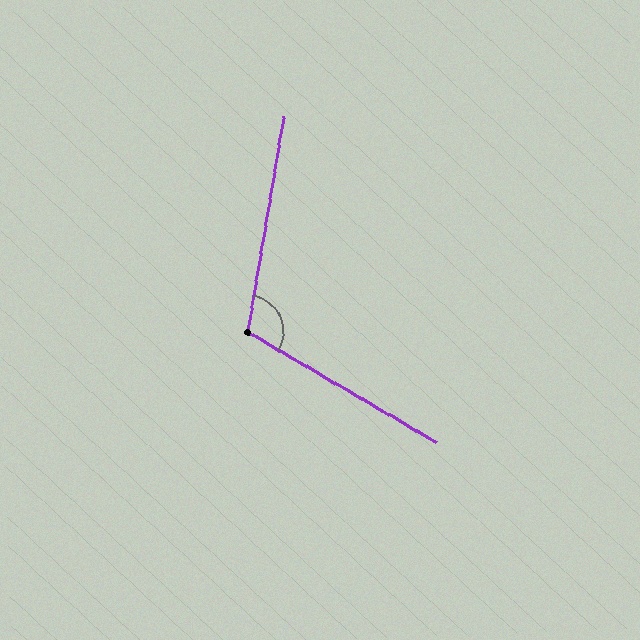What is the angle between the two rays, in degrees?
Approximately 111 degrees.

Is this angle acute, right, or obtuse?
It is obtuse.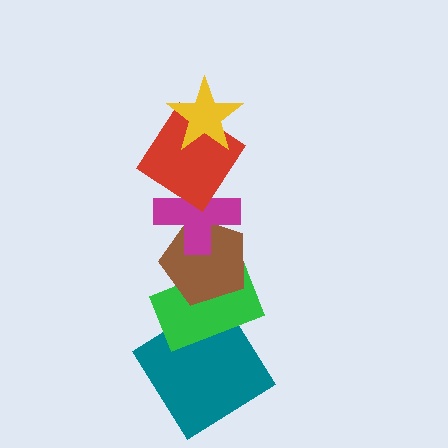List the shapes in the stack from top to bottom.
From top to bottom: the yellow star, the red diamond, the magenta cross, the brown pentagon, the green rectangle, the teal diamond.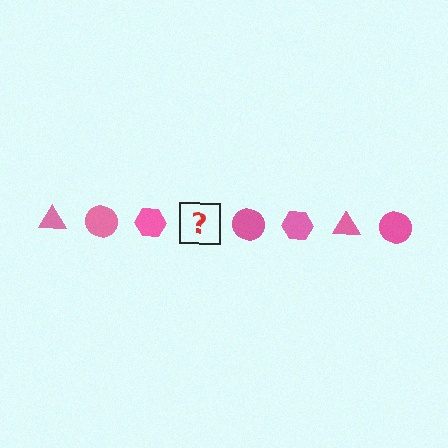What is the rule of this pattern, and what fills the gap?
The rule is that the pattern cycles through triangle, circle, hexagon shapes in pink. The gap should be filled with a pink triangle.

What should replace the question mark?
The question mark should be replaced with a pink triangle.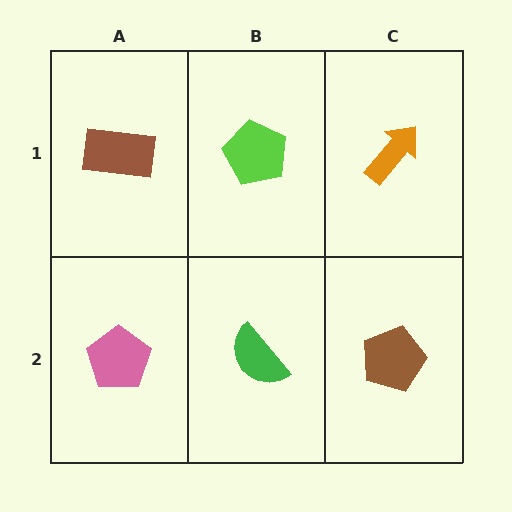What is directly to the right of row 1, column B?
An orange arrow.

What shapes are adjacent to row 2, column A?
A brown rectangle (row 1, column A), a green semicircle (row 2, column B).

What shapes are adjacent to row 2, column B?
A lime pentagon (row 1, column B), a pink pentagon (row 2, column A), a brown pentagon (row 2, column C).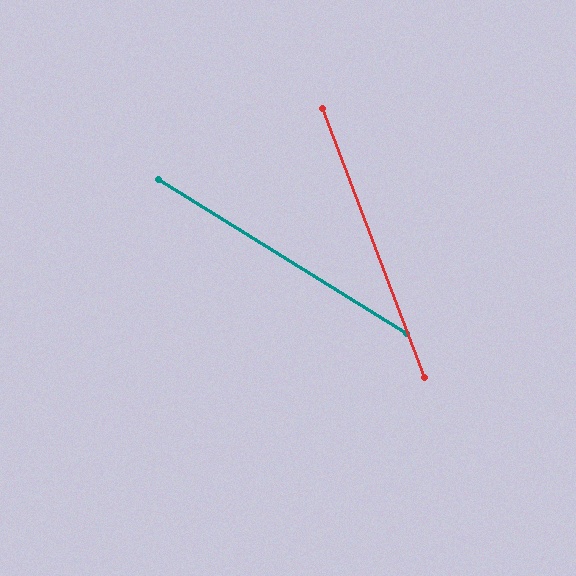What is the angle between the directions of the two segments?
Approximately 38 degrees.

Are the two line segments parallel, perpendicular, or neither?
Neither parallel nor perpendicular — they differ by about 38°.